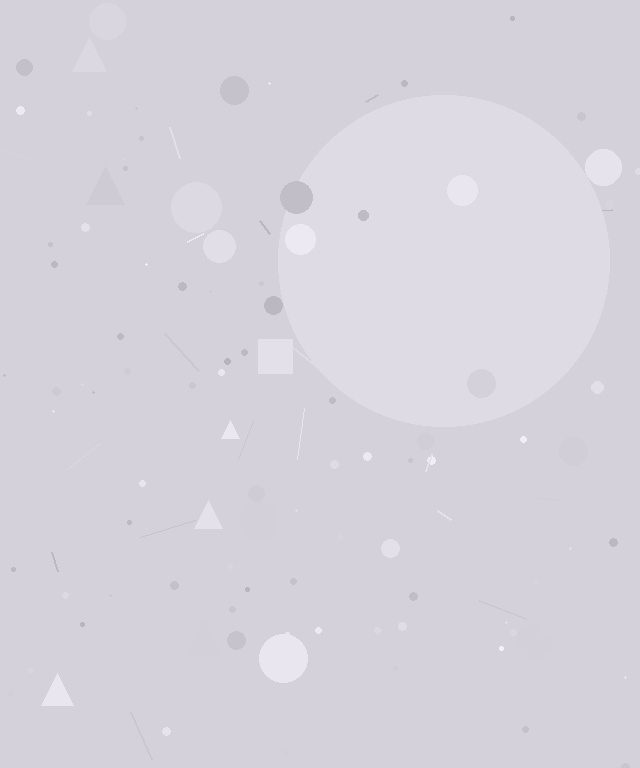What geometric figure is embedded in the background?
A circle is embedded in the background.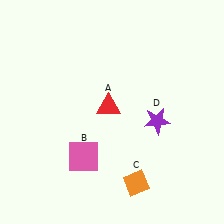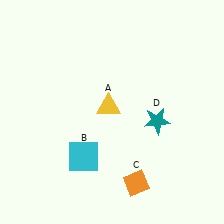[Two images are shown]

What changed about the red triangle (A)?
In Image 1, A is red. In Image 2, it changed to yellow.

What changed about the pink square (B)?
In Image 1, B is pink. In Image 2, it changed to cyan.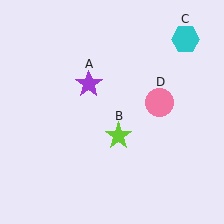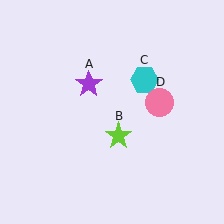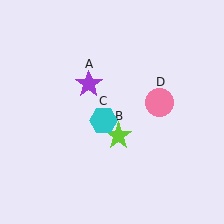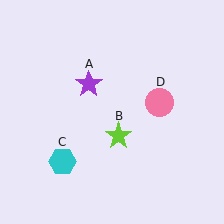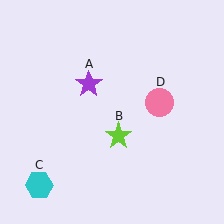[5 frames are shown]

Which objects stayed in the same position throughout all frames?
Purple star (object A) and lime star (object B) and pink circle (object D) remained stationary.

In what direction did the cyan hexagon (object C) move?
The cyan hexagon (object C) moved down and to the left.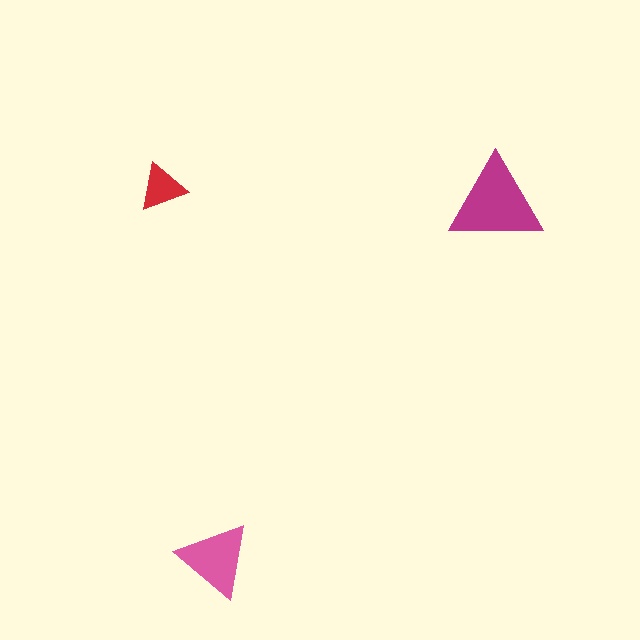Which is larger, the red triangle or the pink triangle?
The pink one.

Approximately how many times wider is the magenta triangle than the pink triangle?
About 1.5 times wider.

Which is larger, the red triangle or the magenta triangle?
The magenta one.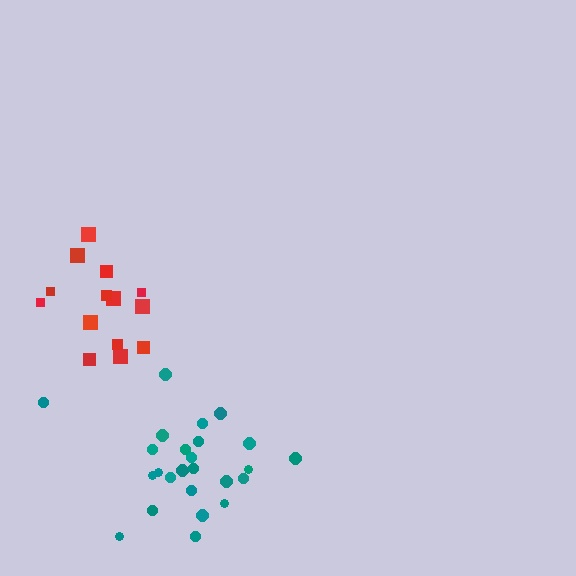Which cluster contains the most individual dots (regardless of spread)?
Teal (25).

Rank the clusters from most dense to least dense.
teal, red.